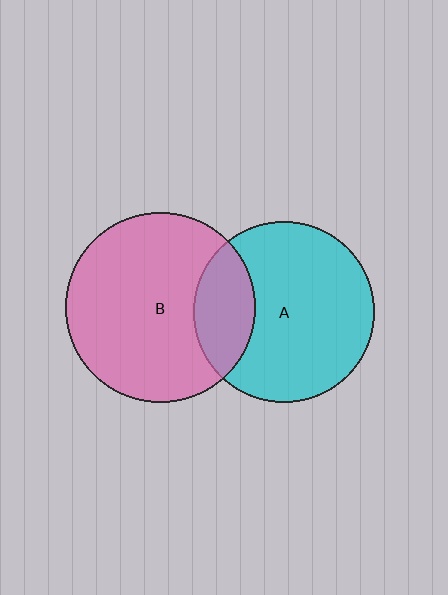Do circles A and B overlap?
Yes.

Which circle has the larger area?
Circle B (pink).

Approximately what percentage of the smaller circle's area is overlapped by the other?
Approximately 25%.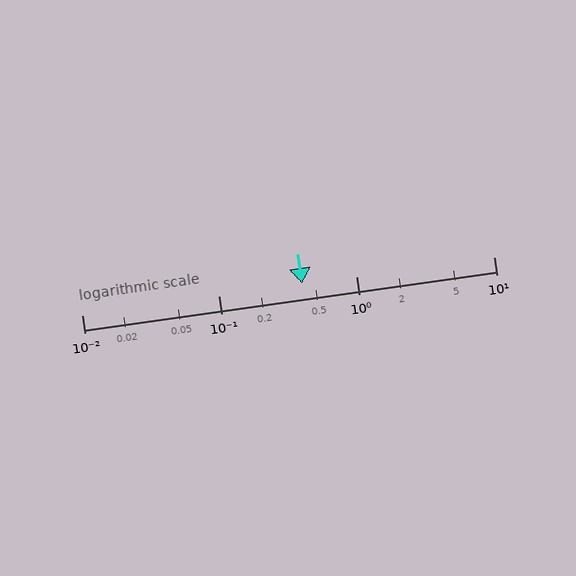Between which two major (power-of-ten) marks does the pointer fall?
The pointer is between 0.1 and 1.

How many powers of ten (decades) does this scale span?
The scale spans 3 decades, from 0.01 to 10.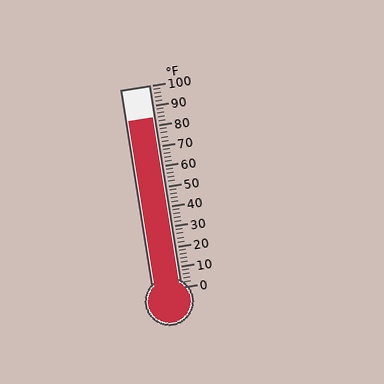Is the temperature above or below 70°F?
The temperature is above 70°F.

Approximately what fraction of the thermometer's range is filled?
The thermometer is filled to approximately 85% of its range.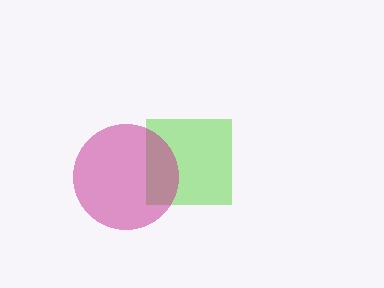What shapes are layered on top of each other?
The layered shapes are: a lime square, a magenta circle.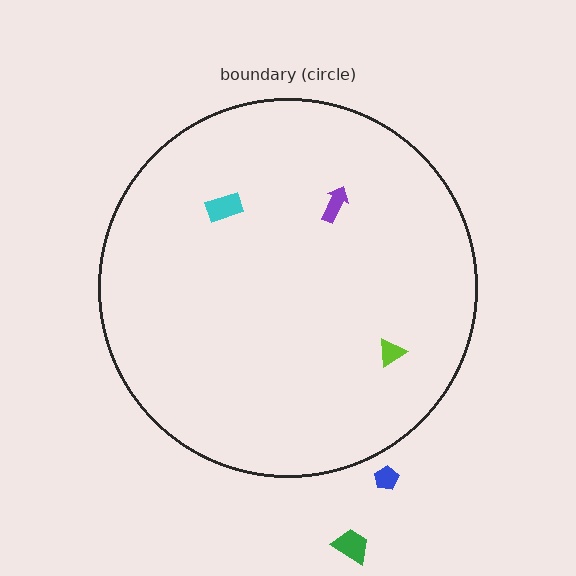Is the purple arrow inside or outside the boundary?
Inside.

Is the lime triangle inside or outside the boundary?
Inside.